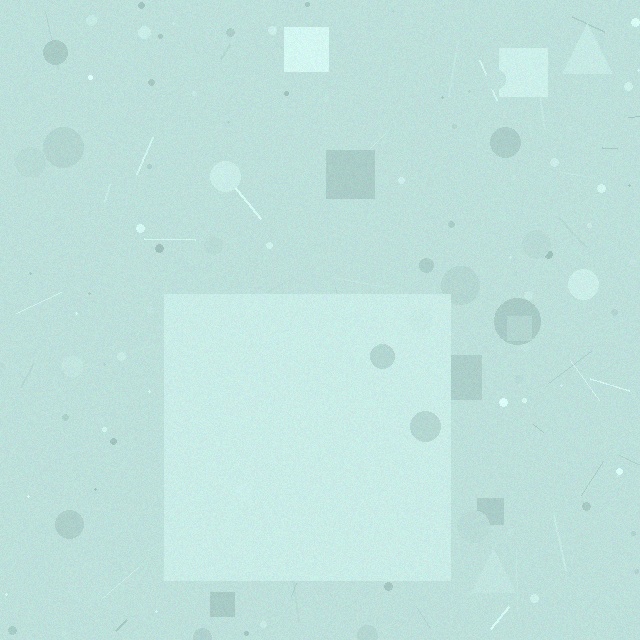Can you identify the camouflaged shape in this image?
The camouflaged shape is a square.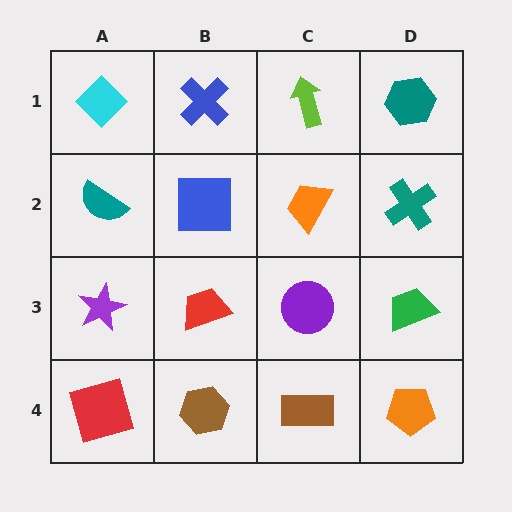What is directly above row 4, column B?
A red trapezoid.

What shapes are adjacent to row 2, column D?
A teal hexagon (row 1, column D), a green trapezoid (row 3, column D), an orange trapezoid (row 2, column C).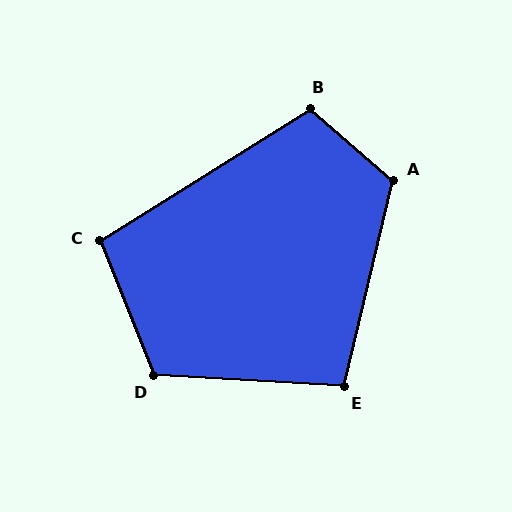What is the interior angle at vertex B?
Approximately 107 degrees (obtuse).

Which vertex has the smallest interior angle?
C, at approximately 100 degrees.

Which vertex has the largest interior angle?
A, at approximately 117 degrees.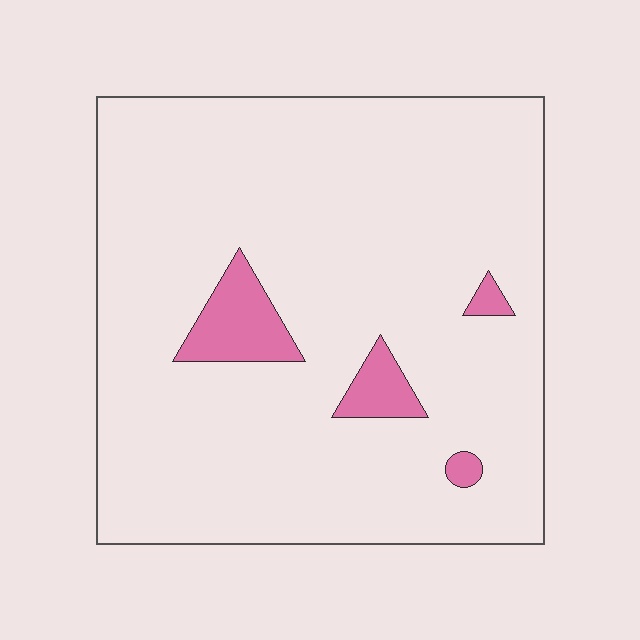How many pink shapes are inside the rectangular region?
4.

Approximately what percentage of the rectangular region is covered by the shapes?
Approximately 5%.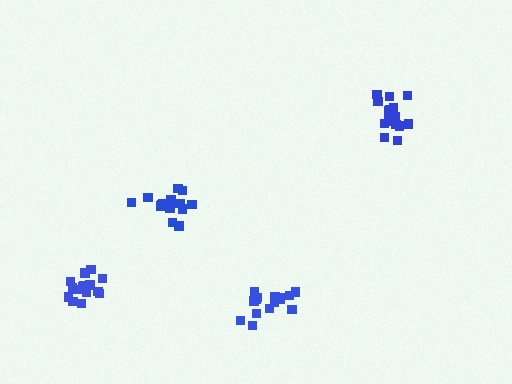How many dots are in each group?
Group 1: 14 dots, Group 2: 15 dots, Group 3: 15 dots, Group 4: 16 dots (60 total).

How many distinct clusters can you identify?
There are 4 distinct clusters.